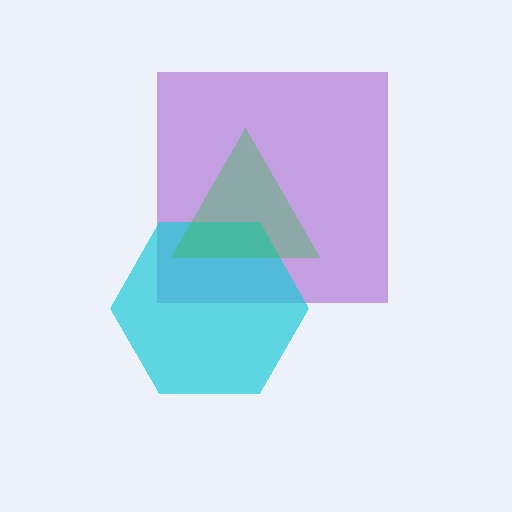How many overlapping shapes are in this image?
There are 3 overlapping shapes in the image.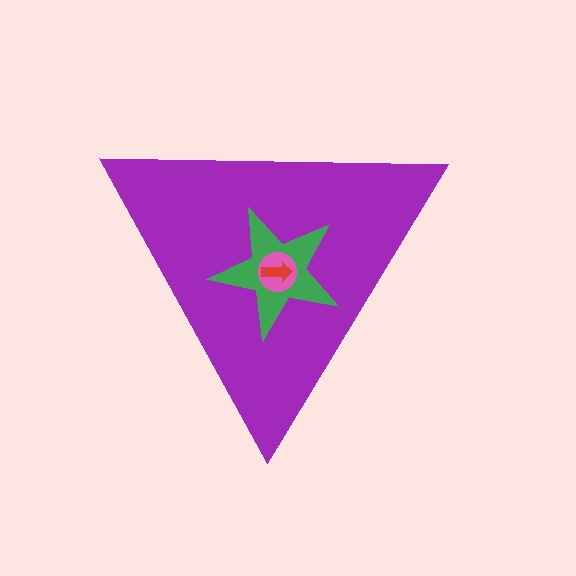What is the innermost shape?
The red arrow.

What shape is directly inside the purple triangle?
The green star.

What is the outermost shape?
The purple triangle.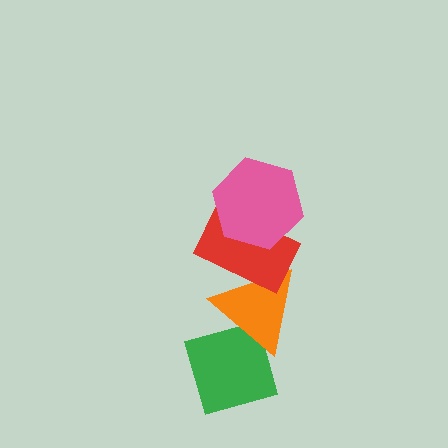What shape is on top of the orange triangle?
The red rectangle is on top of the orange triangle.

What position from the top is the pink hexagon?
The pink hexagon is 1st from the top.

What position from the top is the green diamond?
The green diamond is 4th from the top.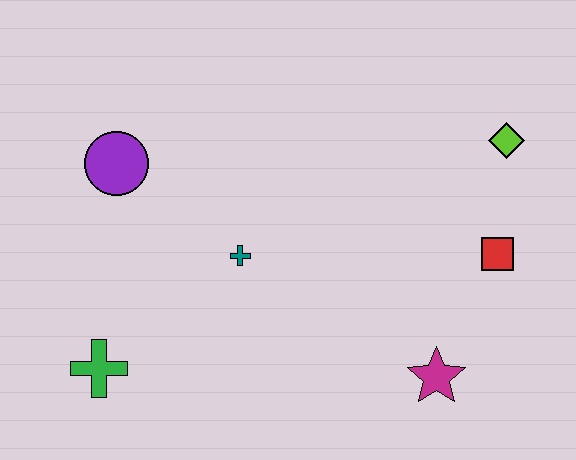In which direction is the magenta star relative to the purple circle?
The magenta star is to the right of the purple circle.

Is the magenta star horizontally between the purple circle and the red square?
Yes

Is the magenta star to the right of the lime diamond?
No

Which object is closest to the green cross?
The teal cross is closest to the green cross.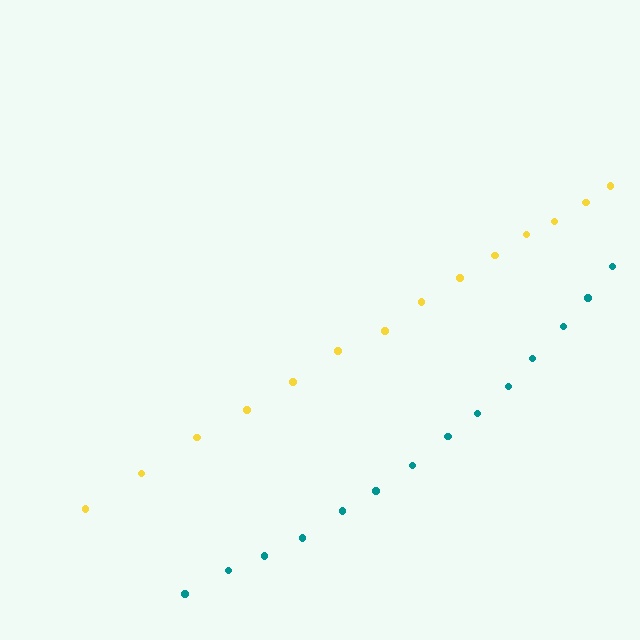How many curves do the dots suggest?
There are 2 distinct paths.